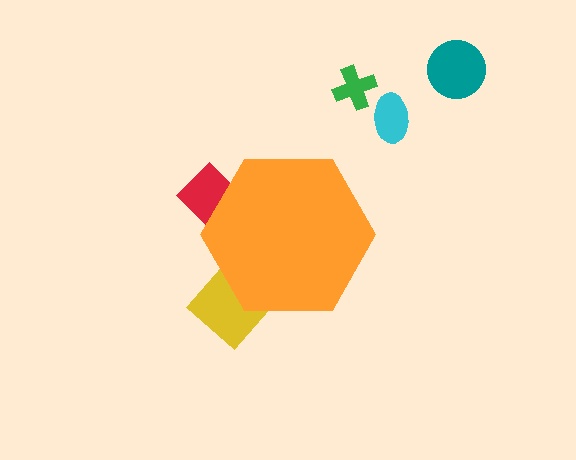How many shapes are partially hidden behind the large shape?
2 shapes are partially hidden.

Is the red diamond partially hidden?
Yes, the red diamond is partially hidden behind the orange hexagon.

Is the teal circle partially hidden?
No, the teal circle is fully visible.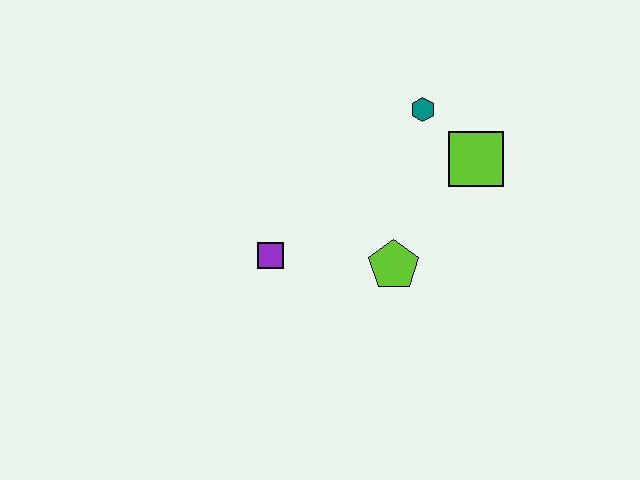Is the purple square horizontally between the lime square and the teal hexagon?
No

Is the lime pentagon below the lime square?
Yes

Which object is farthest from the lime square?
The purple square is farthest from the lime square.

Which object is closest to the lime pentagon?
The purple square is closest to the lime pentagon.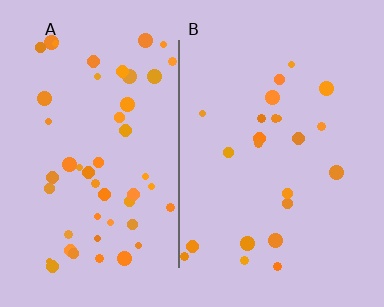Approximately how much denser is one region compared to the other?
Approximately 2.3× — region A over region B.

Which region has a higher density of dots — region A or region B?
A (the left).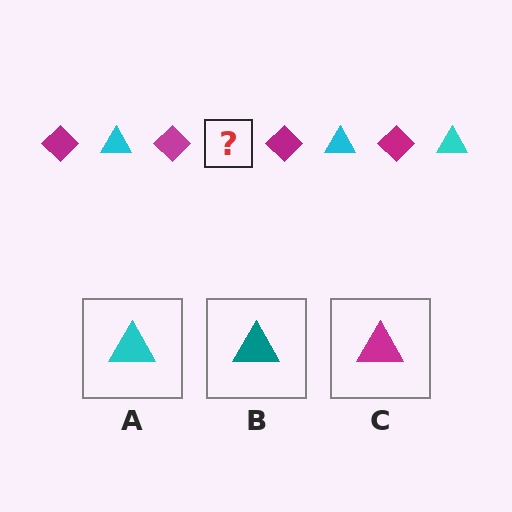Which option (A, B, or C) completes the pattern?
A.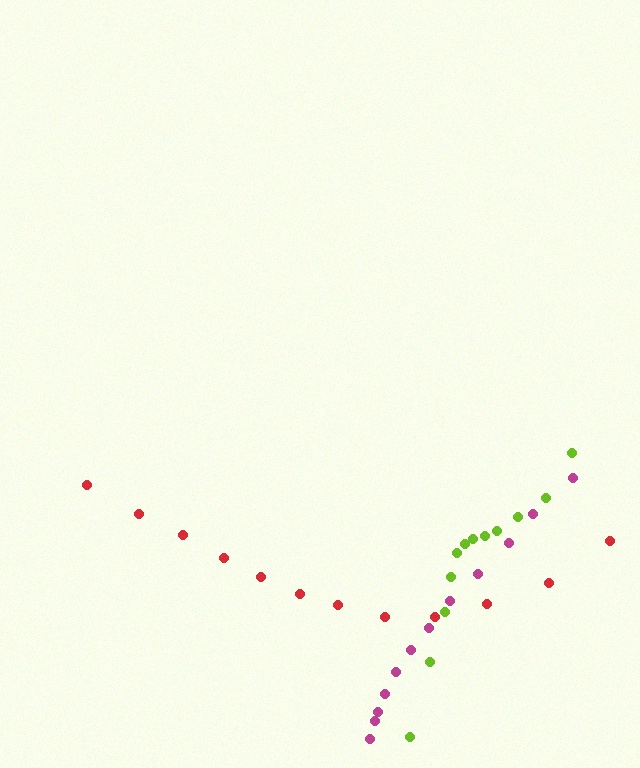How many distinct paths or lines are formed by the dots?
There are 3 distinct paths.